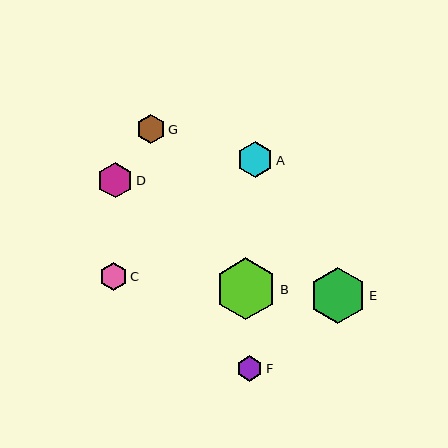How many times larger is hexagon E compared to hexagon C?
Hexagon E is approximately 2.0 times the size of hexagon C.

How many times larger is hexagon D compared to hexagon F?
Hexagon D is approximately 1.4 times the size of hexagon F.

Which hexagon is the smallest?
Hexagon F is the smallest with a size of approximately 26 pixels.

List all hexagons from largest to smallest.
From largest to smallest: B, E, A, D, G, C, F.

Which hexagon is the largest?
Hexagon B is the largest with a size of approximately 62 pixels.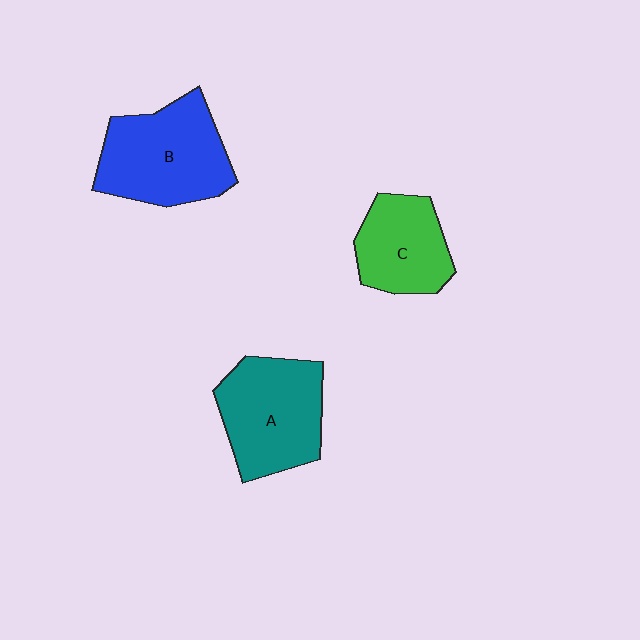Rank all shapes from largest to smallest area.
From largest to smallest: B (blue), A (teal), C (green).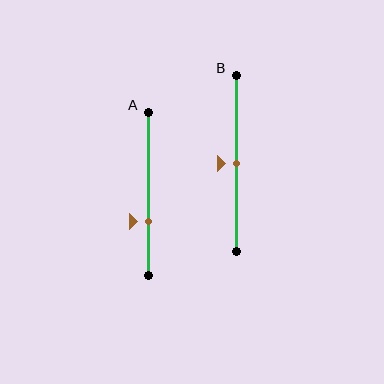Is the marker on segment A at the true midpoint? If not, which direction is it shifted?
No, the marker on segment A is shifted downward by about 17% of the segment length.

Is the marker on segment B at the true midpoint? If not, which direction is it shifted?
Yes, the marker on segment B is at the true midpoint.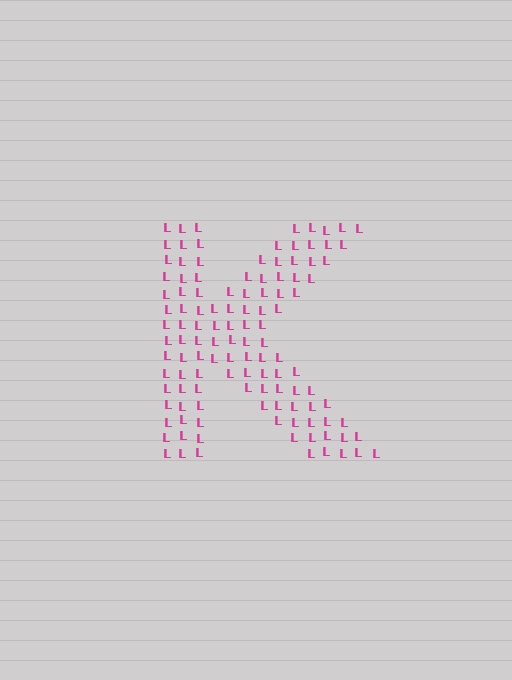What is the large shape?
The large shape is the letter K.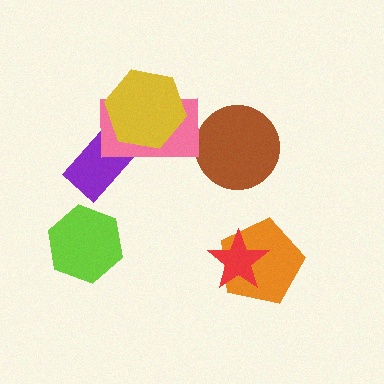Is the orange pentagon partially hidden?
Yes, it is partially covered by another shape.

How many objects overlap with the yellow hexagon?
2 objects overlap with the yellow hexagon.